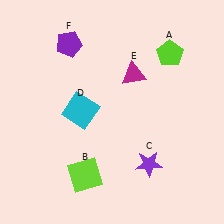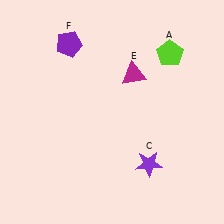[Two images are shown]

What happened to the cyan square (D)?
The cyan square (D) was removed in Image 2. It was in the top-left area of Image 1.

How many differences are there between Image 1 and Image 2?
There are 2 differences between the two images.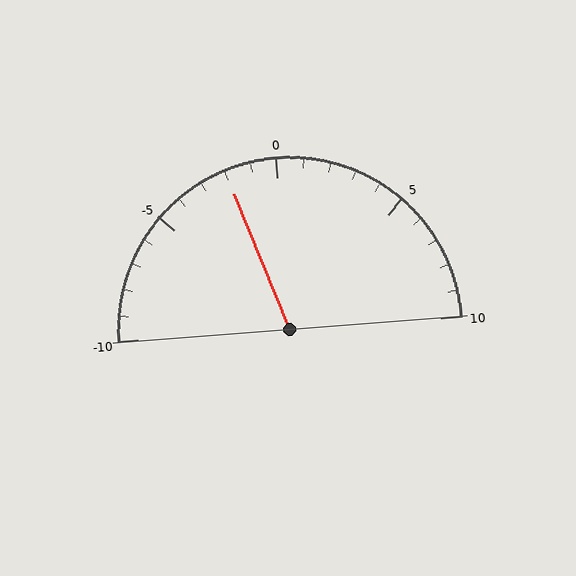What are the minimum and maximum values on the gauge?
The gauge ranges from -10 to 10.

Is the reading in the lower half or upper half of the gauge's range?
The reading is in the lower half of the range (-10 to 10).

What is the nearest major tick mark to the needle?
The nearest major tick mark is 0.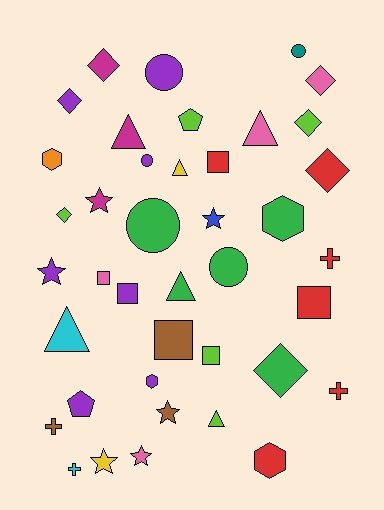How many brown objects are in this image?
There are 3 brown objects.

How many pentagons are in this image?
There are 2 pentagons.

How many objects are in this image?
There are 40 objects.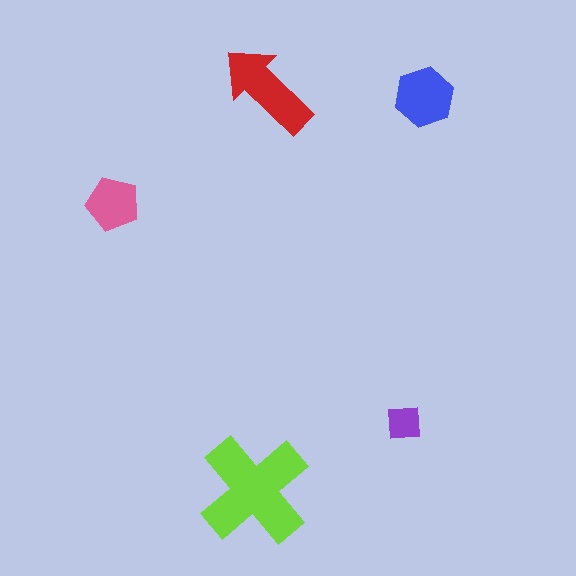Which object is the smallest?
The purple square.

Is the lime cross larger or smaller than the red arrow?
Larger.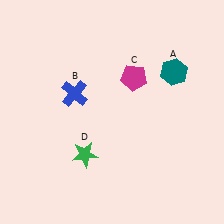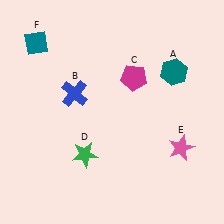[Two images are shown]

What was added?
A pink star (E), a teal diamond (F) were added in Image 2.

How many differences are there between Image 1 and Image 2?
There are 2 differences between the two images.